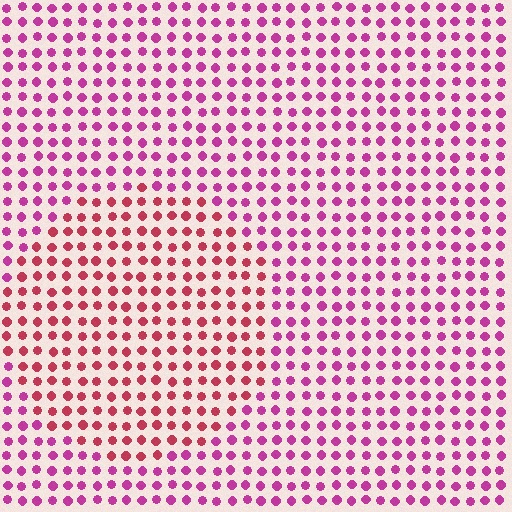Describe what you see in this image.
The image is filled with small magenta elements in a uniform arrangement. A circle-shaped region is visible where the elements are tinted to a slightly different hue, forming a subtle color boundary.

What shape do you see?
I see a circle.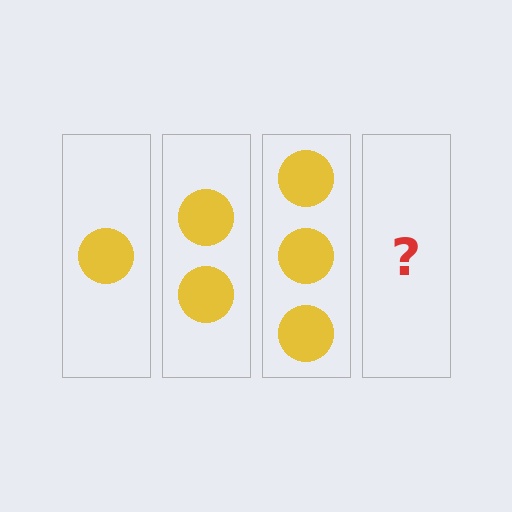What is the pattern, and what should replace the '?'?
The pattern is that each step adds one more circle. The '?' should be 4 circles.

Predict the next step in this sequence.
The next step is 4 circles.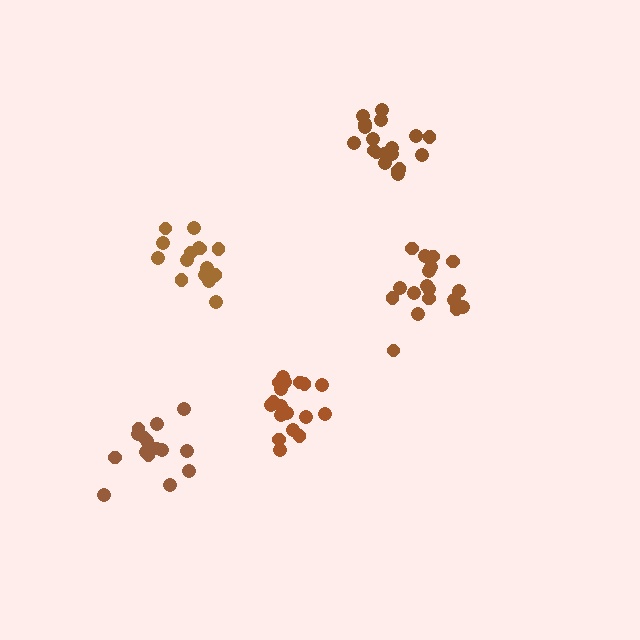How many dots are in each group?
Group 1: 20 dots, Group 2: 20 dots, Group 3: 16 dots, Group 4: 15 dots, Group 5: 18 dots (89 total).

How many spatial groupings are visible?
There are 5 spatial groupings.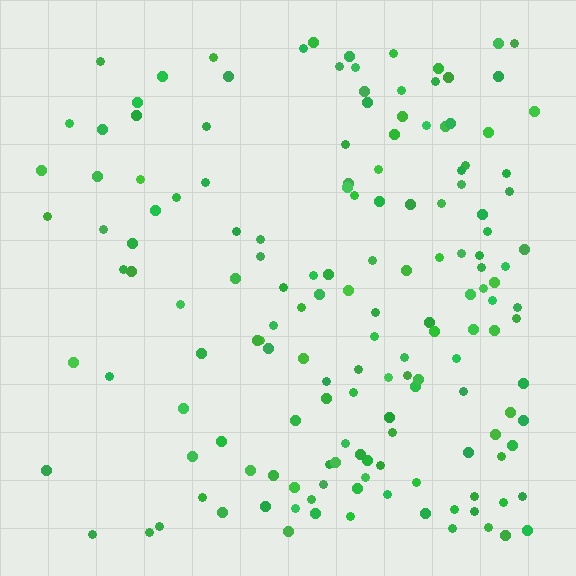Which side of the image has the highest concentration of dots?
The right.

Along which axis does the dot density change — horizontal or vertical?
Horizontal.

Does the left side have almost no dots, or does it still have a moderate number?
Still a moderate number, just noticeably fewer than the right.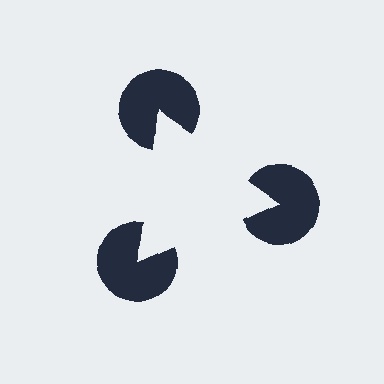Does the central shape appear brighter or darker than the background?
It typically appears slightly brighter than the background, even though no actual brightness change is drawn.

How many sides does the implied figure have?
3 sides.